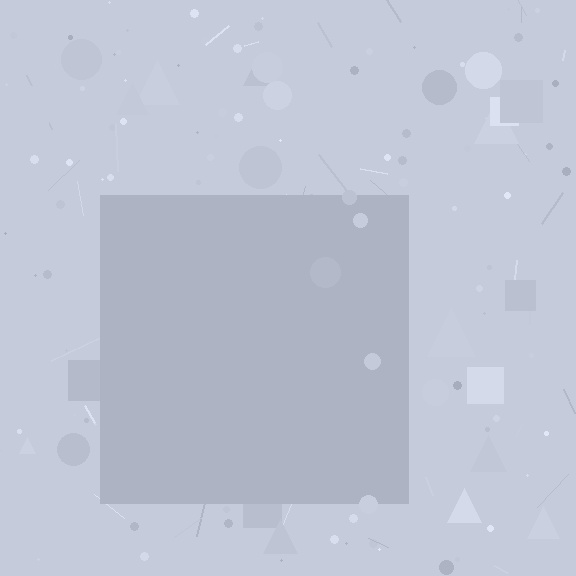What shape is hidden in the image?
A square is hidden in the image.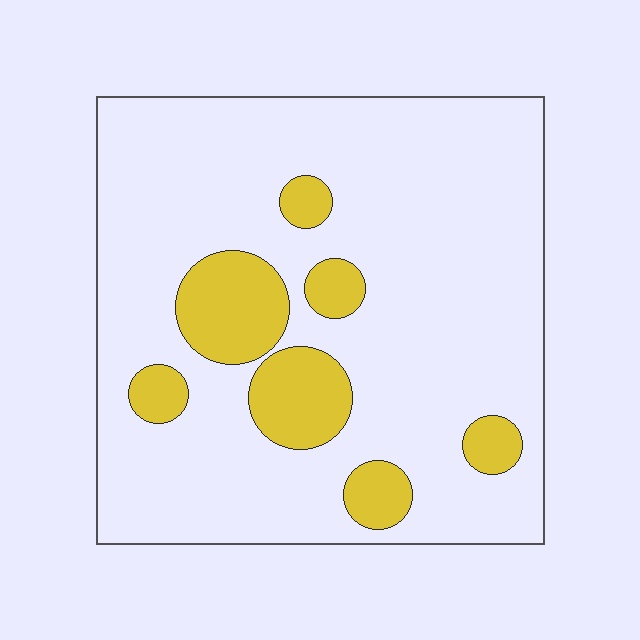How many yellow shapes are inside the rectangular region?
7.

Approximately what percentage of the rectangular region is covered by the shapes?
Approximately 15%.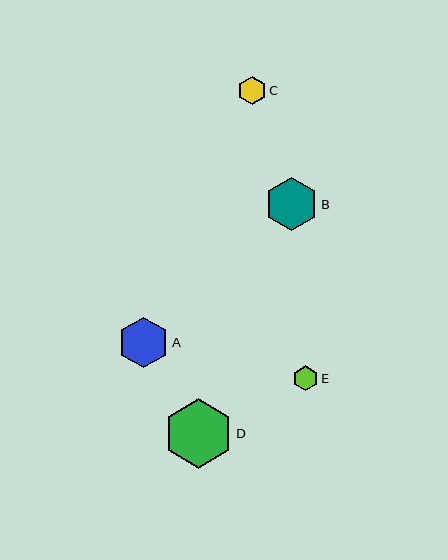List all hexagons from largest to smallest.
From largest to smallest: D, B, A, C, E.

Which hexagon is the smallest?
Hexagon E is the smallest with a size of approximately 25 pixels.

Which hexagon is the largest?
Hexagon D is the largest with a size of approximately 69 pixels.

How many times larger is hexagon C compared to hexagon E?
Hexagon C is approximately 1.1 times the size of hexagon E.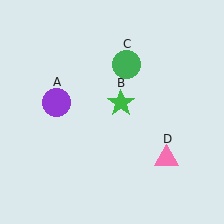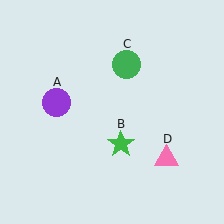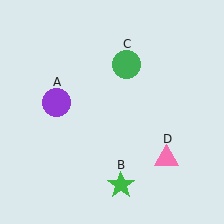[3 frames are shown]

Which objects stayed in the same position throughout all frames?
Purple circle (object A) and green circle (object C) and pink triangle (object D) remained stationary.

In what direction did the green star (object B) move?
The green star (object B) moved down.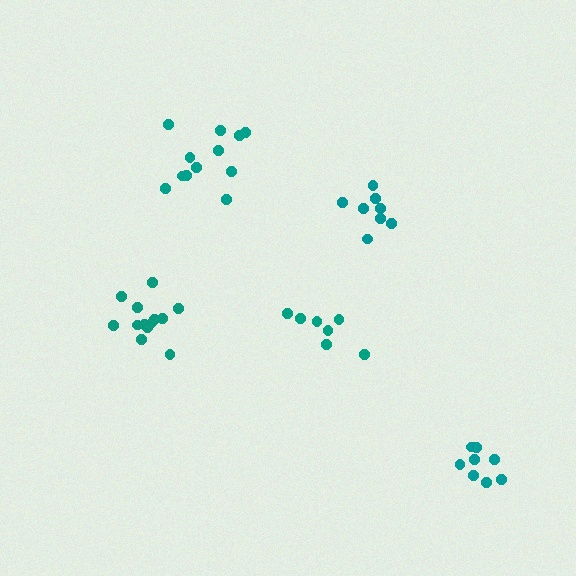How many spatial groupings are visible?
There are 5 spatial groupings.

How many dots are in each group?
Group 1: 7 dots, Group 2: 12 dots, Group 3: 8 dots, Group 4: 8 dots, Group 5: 13 dots (48 total).